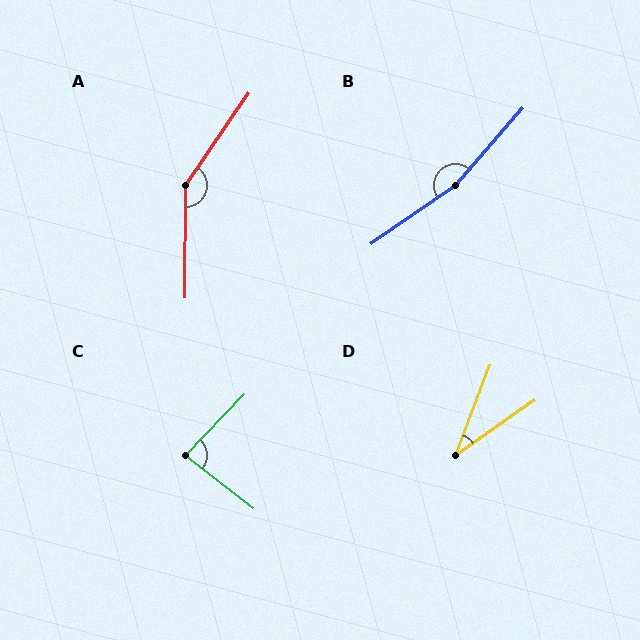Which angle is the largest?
B, at approximately 166 degrees.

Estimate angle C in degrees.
Approximately 84 degrees.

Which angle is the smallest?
D, at approximately 35 degrees.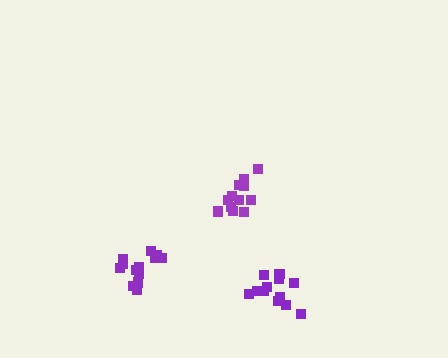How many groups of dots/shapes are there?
There are 3 groups.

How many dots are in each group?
Group 1: 12 dots, Group 2: 13 dots, Group 3: 13 dots (38 total).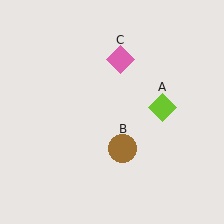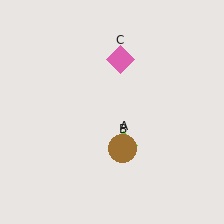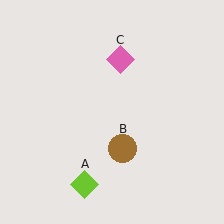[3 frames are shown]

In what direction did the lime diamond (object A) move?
The lime diamond (object A) moved down and to the left.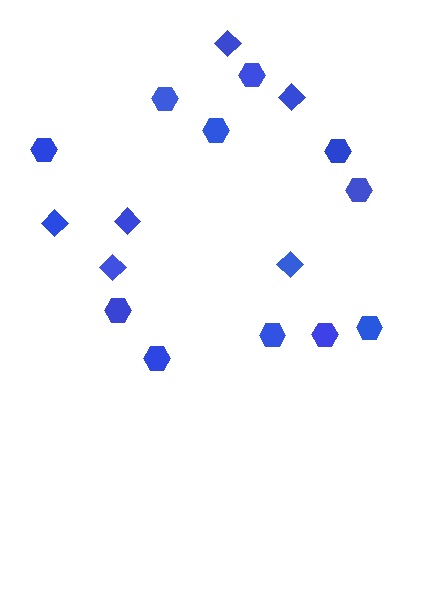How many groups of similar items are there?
There are 2 groups: one group of hexagons (11) and one group of diamonds (6).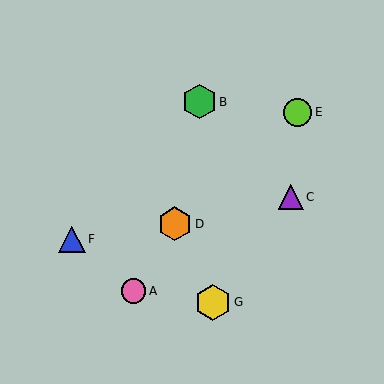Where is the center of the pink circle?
The center of the pink circle is at (134, 291).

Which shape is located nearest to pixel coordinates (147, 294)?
The pink circle (labeled A) at (134, 291) is nearest to that location.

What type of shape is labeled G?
Shape G is a yellow hexagon.